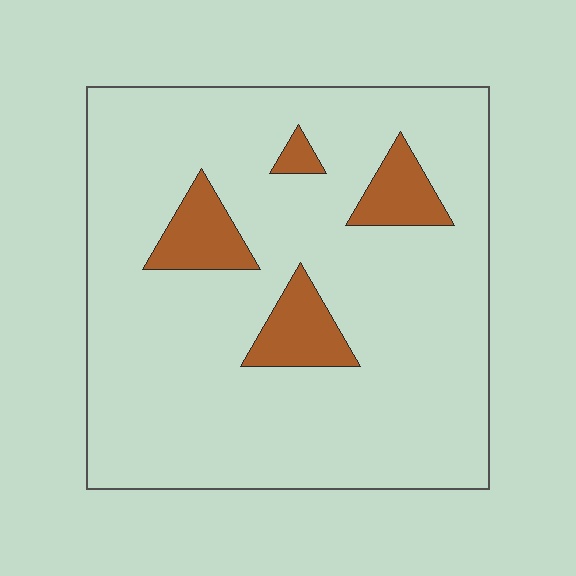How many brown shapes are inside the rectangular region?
4.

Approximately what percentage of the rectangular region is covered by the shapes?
Approximately 10%.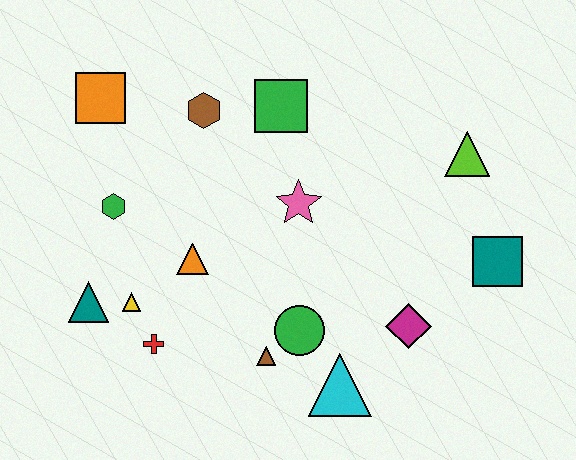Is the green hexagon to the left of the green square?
Yes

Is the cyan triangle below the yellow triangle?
Yes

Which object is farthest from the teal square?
The orange square is farthest from the teal square.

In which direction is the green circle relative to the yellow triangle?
The green circle is to the right of the yellow triangle.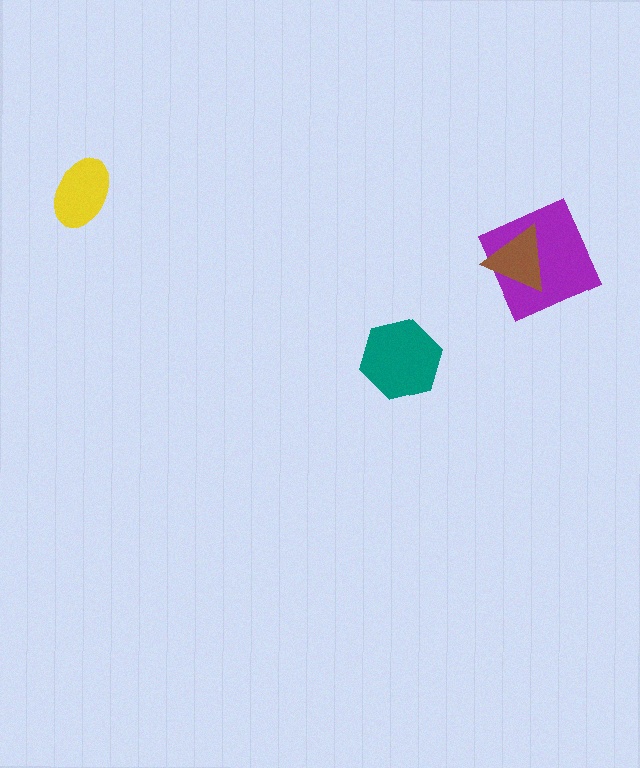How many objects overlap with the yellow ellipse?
0 objects overlap with the yellow ellipse.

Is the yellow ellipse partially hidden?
No, no other shape covers it.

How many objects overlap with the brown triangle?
1 object overlaps with the brown triangle.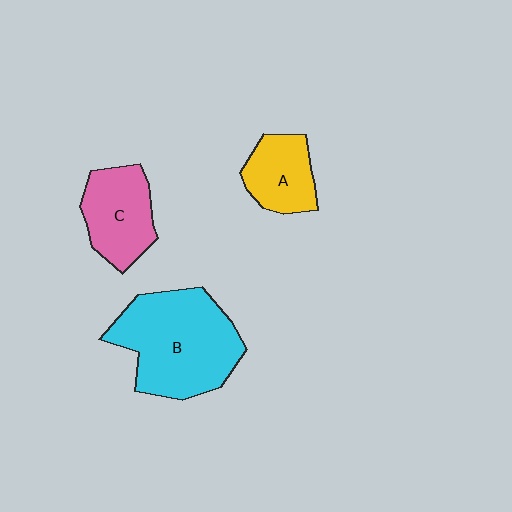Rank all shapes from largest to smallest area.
From largest to smallest: B (cyan), C (pink), A (yellow).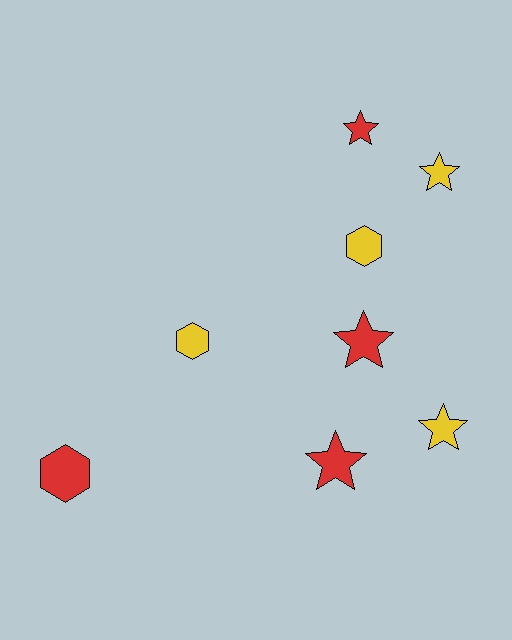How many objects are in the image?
There are 8 objects.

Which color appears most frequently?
Red, with 4 objects.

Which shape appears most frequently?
Star, with 5 objects.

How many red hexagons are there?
There is 1 red hexagon.